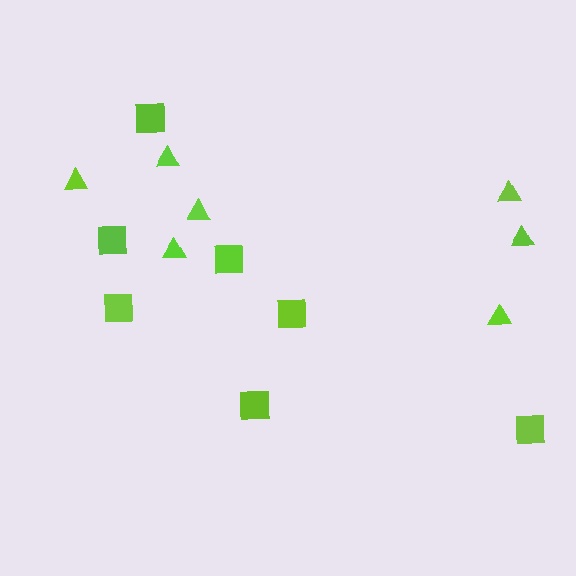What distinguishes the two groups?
There are 2 groups: one group of squares (7) and one group of triangles (7).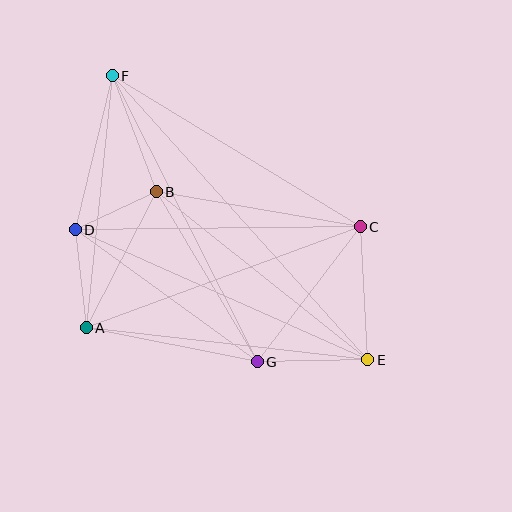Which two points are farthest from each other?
Points E and F are farthest from each other.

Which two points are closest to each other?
Points B and D are closest to each other.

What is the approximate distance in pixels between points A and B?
The distance between A and B is approximately 153 pixels.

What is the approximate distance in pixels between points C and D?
The distance between C and D is approximately 285 pixels.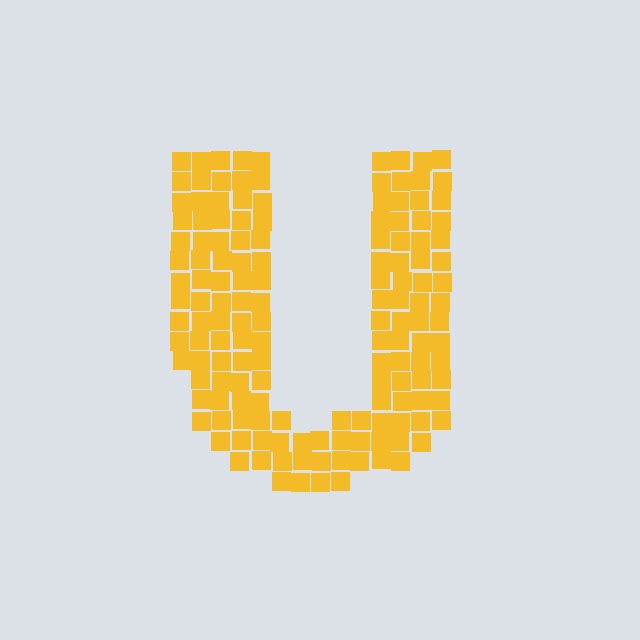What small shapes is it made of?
It is made of small squares.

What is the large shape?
The large shape is the letter U.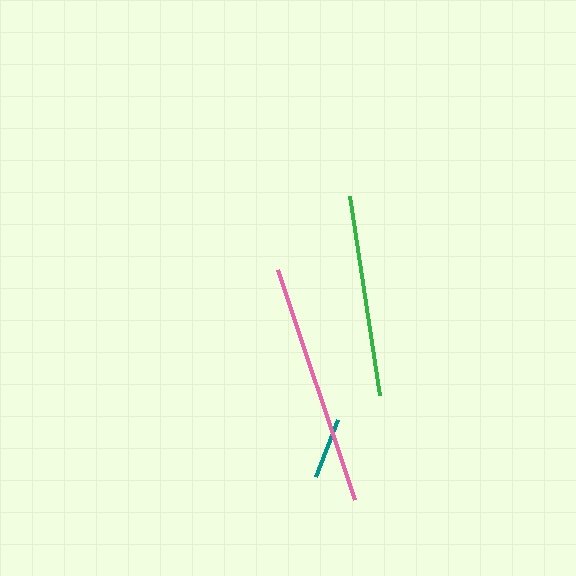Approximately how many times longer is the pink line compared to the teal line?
The pink line is approximately 4.0 times the length of the teal line.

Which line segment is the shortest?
The teal line is the shortest at approximately 61 pixels.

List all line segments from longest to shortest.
From longest to shortest: pink, green, teal.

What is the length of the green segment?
The green segment is approximately 202 pixels long.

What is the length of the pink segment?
The pink segment is approximately 243 pixels long.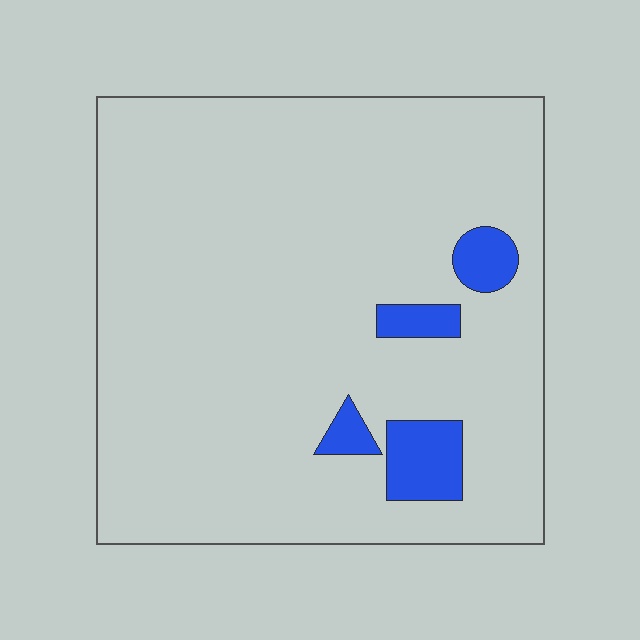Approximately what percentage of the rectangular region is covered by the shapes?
Approximately 5%.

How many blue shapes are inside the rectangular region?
4.